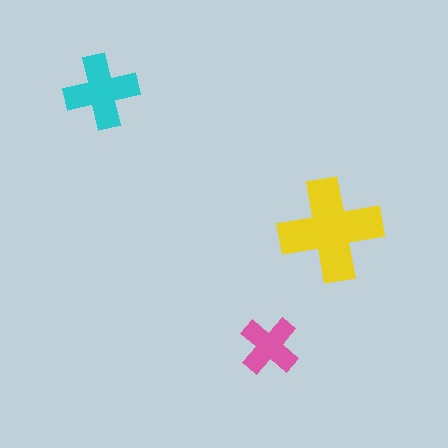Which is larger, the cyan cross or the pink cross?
The cyan one.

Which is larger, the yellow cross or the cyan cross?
The yellow one.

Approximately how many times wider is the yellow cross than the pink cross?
About 1.5 times wider.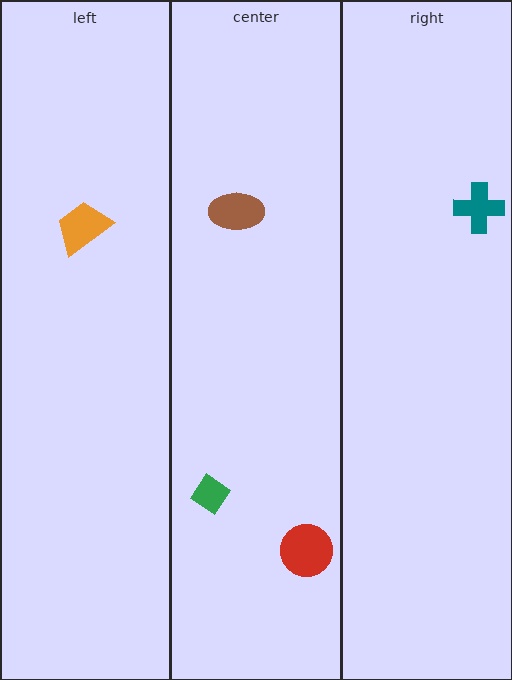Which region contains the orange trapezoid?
The left region.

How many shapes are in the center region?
3.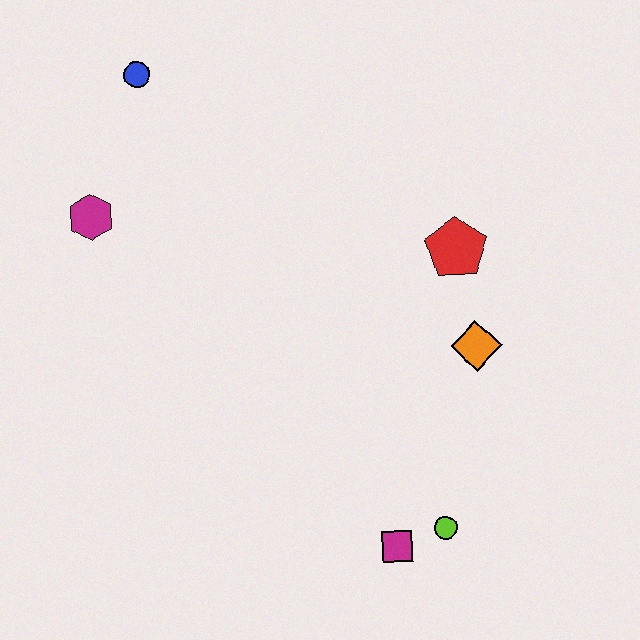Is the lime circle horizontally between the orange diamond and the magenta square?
Yes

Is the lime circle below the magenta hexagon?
Yes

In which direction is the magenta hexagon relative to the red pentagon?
The magenta hexagon is to the left of the red pentagon.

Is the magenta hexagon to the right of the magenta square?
No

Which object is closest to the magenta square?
The lime circle is closest to the magenta square.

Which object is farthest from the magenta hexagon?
The lime circle is farthest from the magenta hexagon.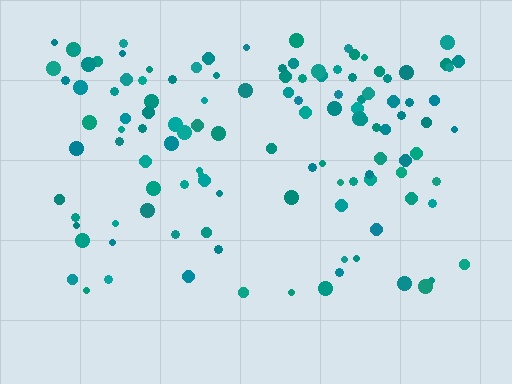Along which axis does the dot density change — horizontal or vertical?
Vertical.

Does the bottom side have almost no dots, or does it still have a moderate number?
Still a moderate number, just noticeably fewer than the top.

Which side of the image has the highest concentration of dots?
The top.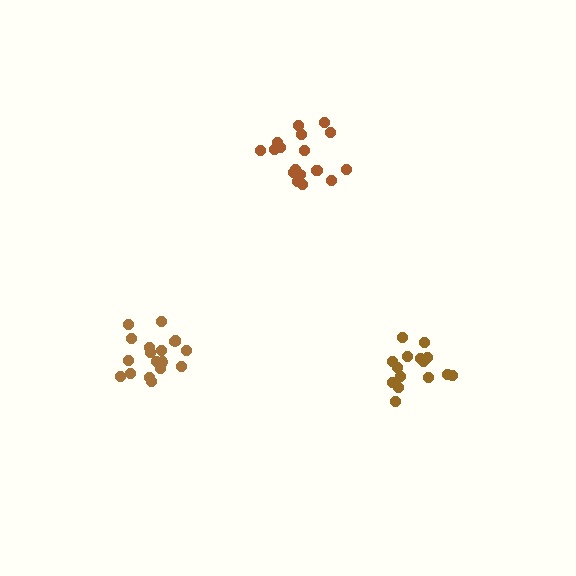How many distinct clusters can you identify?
There are 3 distinct clusters.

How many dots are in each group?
Group 1: 18 dots, Group 2: 15 dots, Group 3: 18 dots (51 total).